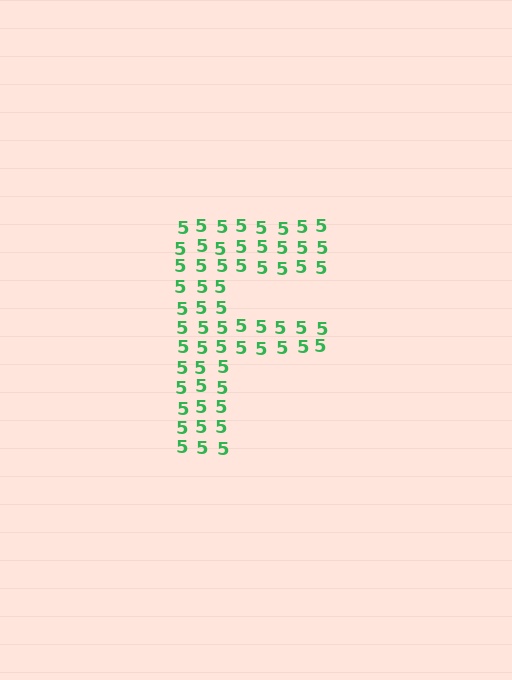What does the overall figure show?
The overall figure shows the letter F.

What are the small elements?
The small elements are digit 5's.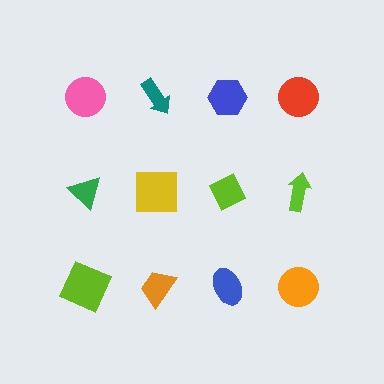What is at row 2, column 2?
A yellow square.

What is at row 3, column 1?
A lime square.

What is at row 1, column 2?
A teal arrow.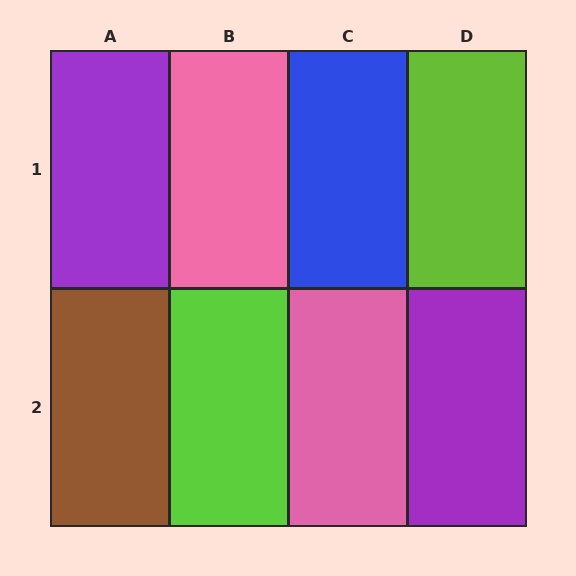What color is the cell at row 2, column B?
Lime.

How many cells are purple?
2 cells are purple.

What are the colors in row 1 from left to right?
Purple, pink, blue, lime.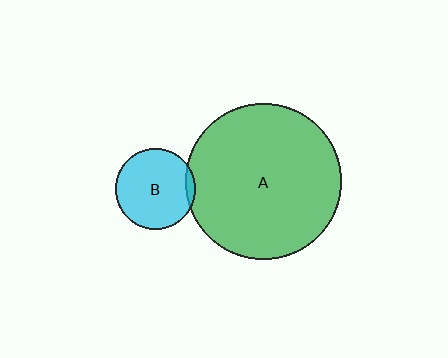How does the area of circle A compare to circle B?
Approximately 3.8 times.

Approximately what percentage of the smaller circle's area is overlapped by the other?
Approximately 5%.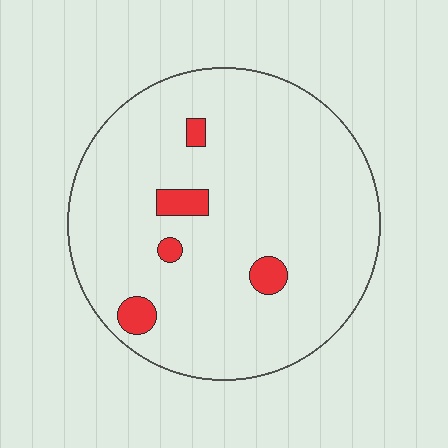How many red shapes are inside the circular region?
5.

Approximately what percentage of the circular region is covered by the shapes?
Approximately 5%.